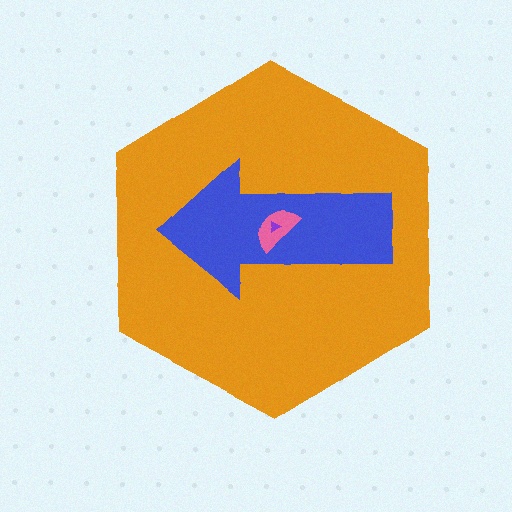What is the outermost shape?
The orange hexagon.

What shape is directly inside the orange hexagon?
The blue arrow.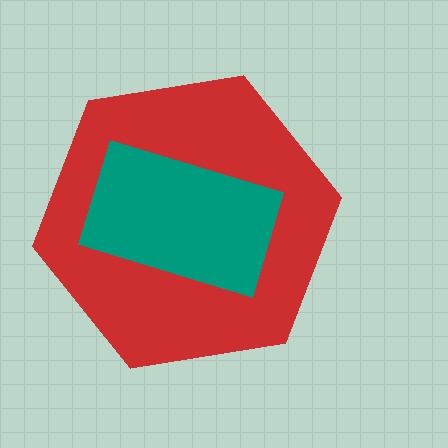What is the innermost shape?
The teal rectangle.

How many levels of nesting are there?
2.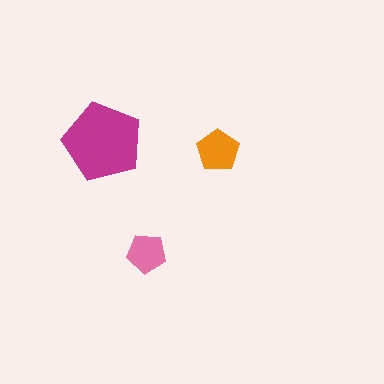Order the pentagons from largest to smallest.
the magenta one, the orange one, the pink one.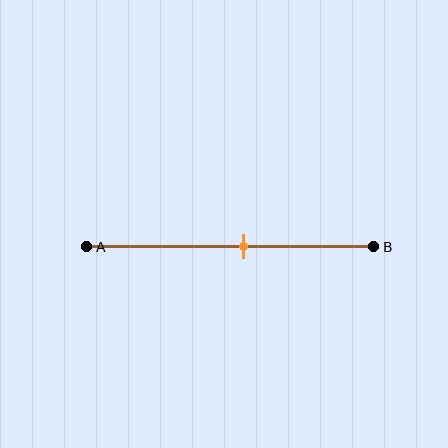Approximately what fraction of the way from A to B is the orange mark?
The orange mark is approximately 55% of the way from A to B.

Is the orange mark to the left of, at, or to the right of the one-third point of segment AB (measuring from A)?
The orange mark is to the right of the one-third point of segment AB.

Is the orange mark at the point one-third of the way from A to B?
No, the mark is at about 55% from A, not at the 33% one-third point.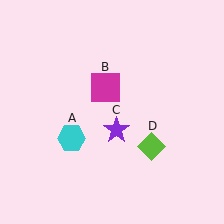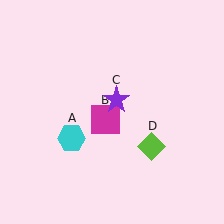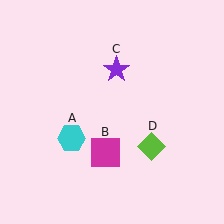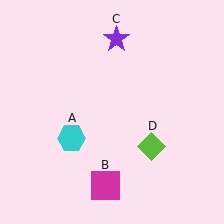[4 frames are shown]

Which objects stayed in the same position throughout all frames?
Cyan hexagon (object A) and lime diamond (object D) remained stationary.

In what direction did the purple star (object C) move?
The purple star (object C) moved up.